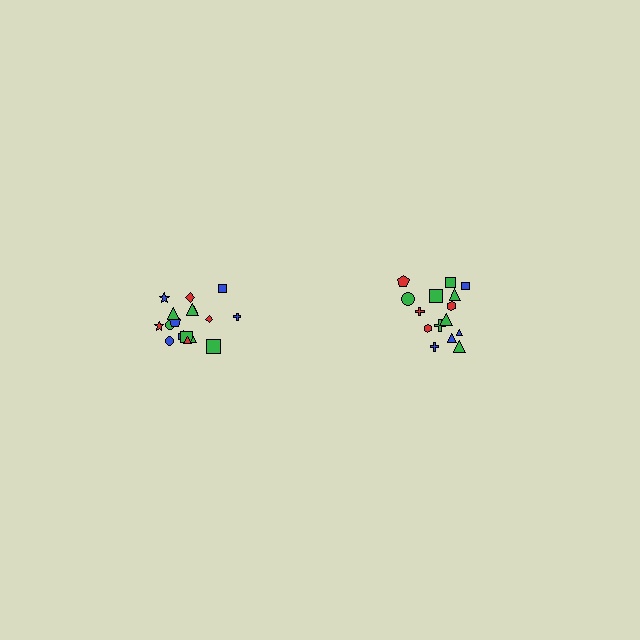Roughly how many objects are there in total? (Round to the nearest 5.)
Roughly 35 objects in total.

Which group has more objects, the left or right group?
The left group.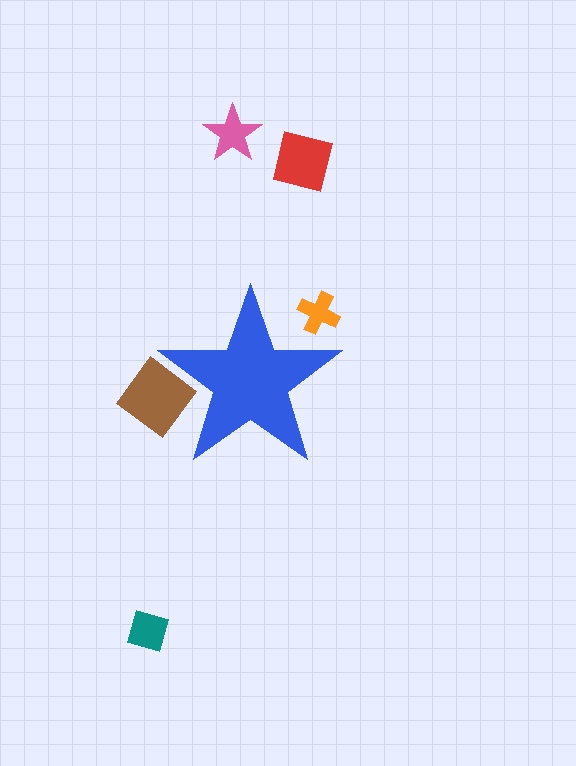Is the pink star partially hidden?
No, the pink star is fully visible.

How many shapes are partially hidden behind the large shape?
2 shapes are partially hidden.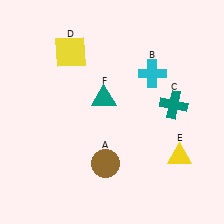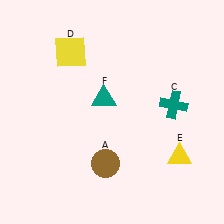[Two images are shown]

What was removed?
The cyan cross (B) was removed in Image 2.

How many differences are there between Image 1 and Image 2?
There is 1 difference between the two images.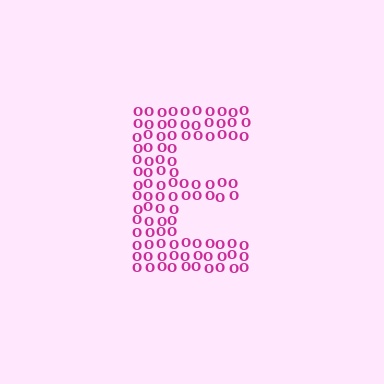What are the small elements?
The small elements are letter O's.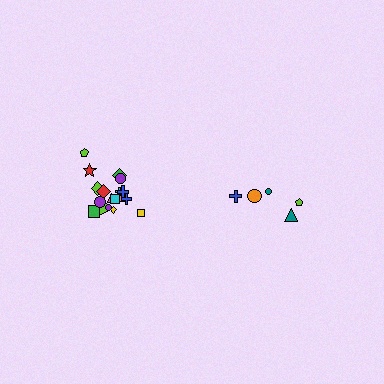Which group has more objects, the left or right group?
The left group.